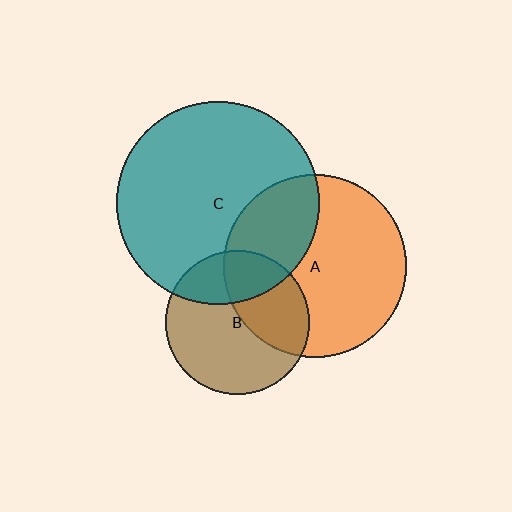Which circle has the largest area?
Circle C (teal).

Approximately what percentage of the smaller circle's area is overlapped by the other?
Approximately 30%.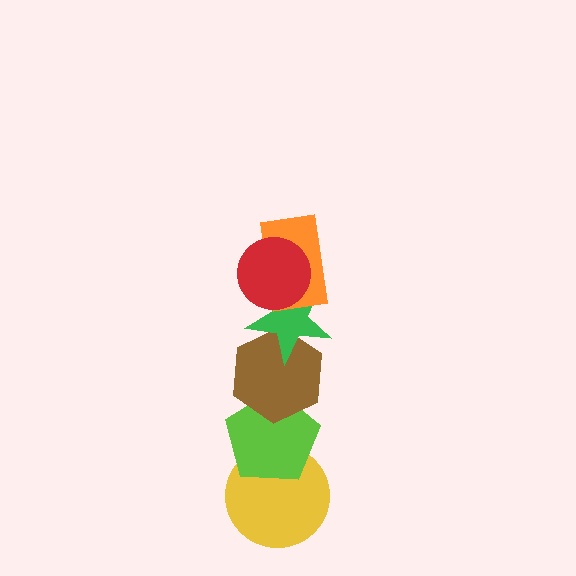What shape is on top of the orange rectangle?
The red circle is on top of the orange rectangle.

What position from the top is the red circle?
The red circle is 1st from the top.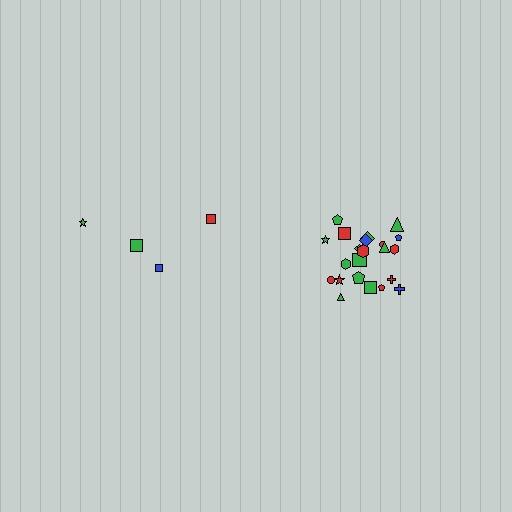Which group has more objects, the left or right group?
The right group.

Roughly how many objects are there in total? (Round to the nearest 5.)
Roughly 25 objects in total.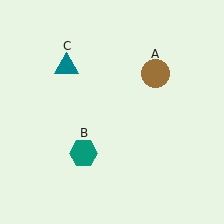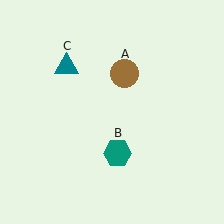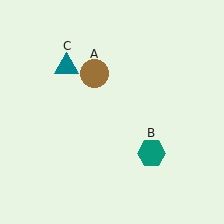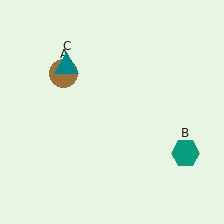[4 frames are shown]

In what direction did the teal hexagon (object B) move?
The teal hexagon (object B) moved right.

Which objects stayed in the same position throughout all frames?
Teal triangle (object C) remained stationary.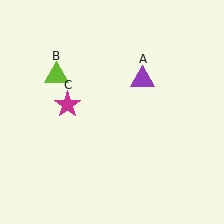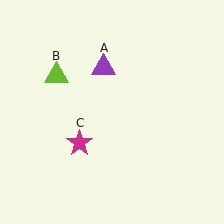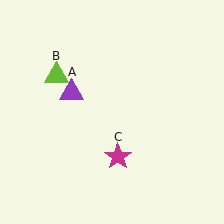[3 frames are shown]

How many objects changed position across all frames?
2 objects changed position: purple triangle (object A), magenta star (object C).